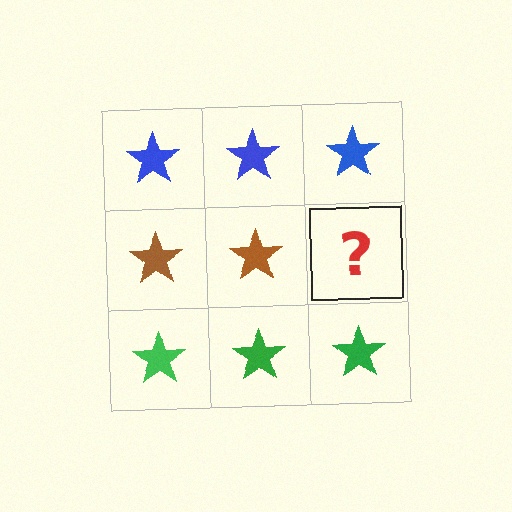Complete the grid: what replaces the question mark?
The question mark should be replaced with a brown star.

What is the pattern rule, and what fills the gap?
The rule is that each row has a consistent color. The gap should be filled with a brown star.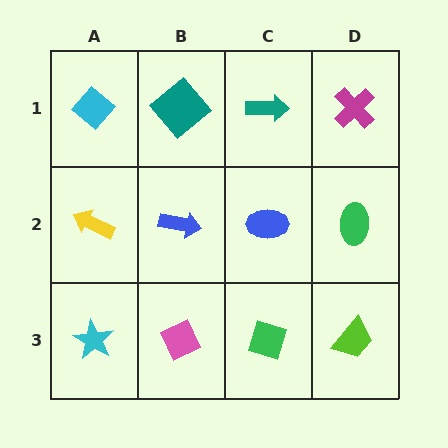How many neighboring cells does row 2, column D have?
3.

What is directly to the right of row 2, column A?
A blue arrow.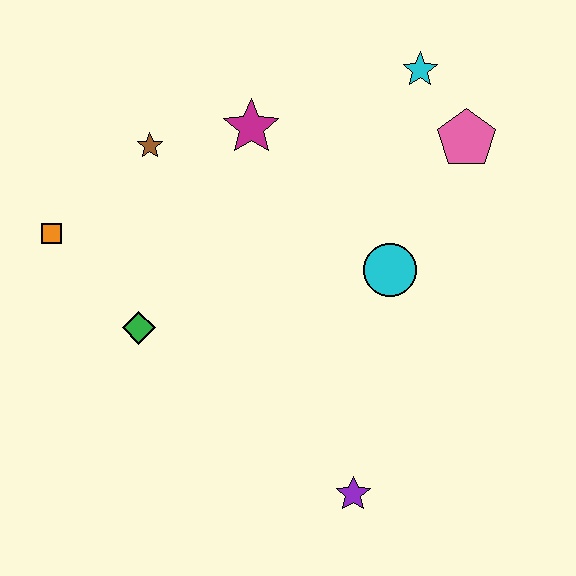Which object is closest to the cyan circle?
The pink pentagon is closest to the cyan circle.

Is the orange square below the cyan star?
Yes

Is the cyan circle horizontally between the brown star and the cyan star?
Yes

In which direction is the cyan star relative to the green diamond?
The cyan star is to the right of the green diamond.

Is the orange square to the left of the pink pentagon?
Yes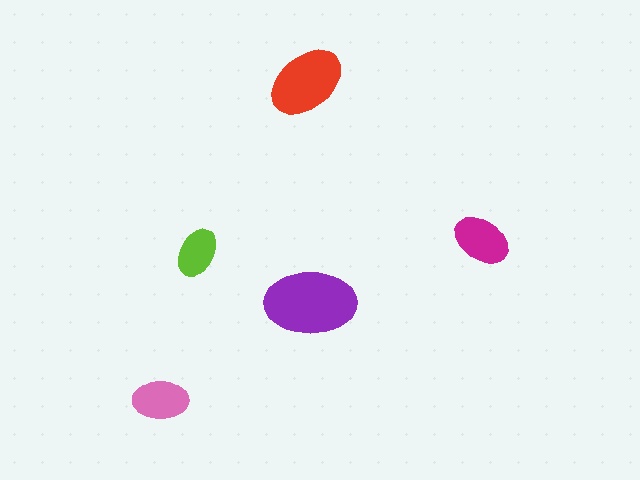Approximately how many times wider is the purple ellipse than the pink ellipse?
About 1.5 times wider.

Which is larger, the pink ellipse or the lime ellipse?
The pink one.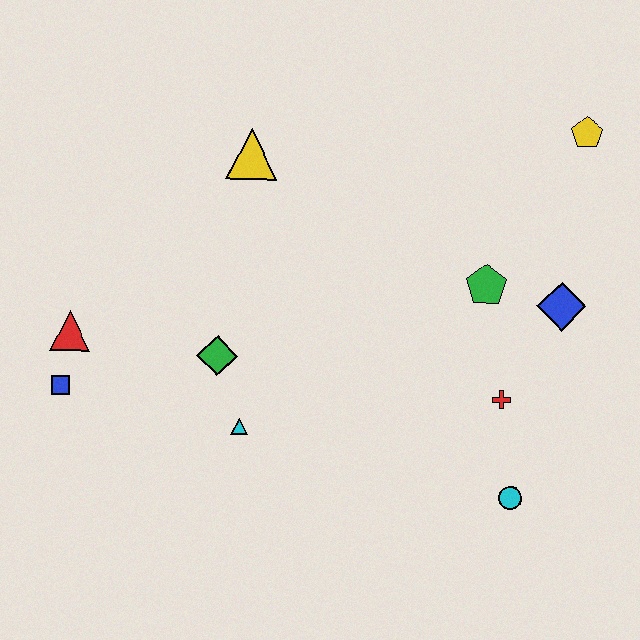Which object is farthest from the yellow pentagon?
The blue square is farthest from the yellow pentagon.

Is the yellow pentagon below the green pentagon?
No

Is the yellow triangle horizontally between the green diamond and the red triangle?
No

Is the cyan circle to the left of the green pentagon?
No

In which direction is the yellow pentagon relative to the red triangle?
The yellow pentagon is to the right of the red triangle.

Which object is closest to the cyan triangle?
The green diamond is closest to the cyan triangle.